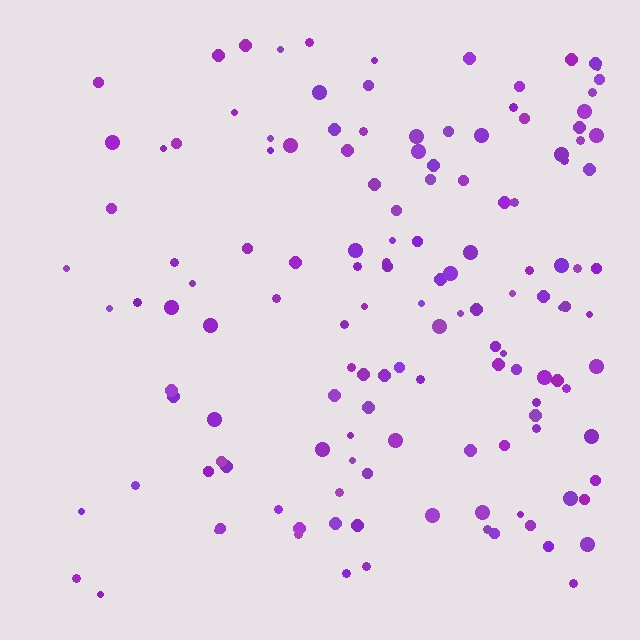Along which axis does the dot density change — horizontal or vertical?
Horizontal.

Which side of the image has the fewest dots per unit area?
The left.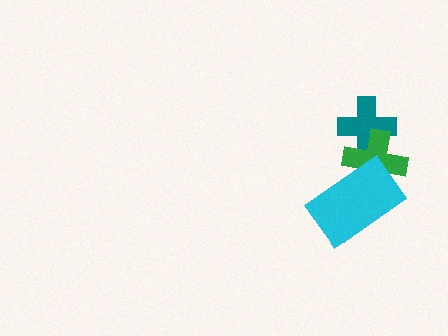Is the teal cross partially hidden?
Yes, it is partially covered by another shape.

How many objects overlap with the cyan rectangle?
1 object overlaps with the cyan rectangle.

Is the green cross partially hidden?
Yes, it is partially covered by another shape.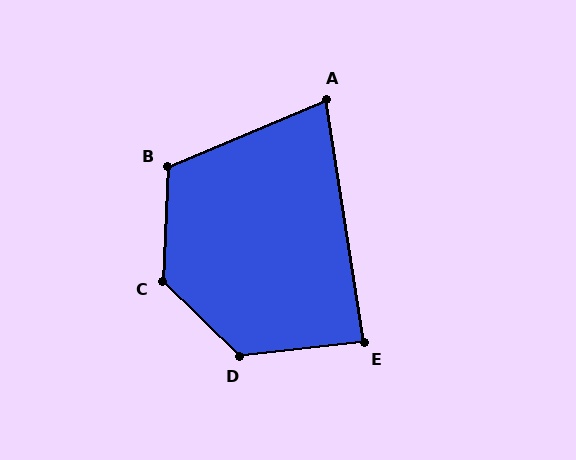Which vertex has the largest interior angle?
C, at approximately 132 degrees.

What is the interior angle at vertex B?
Approximately 116 degrees (obtuse).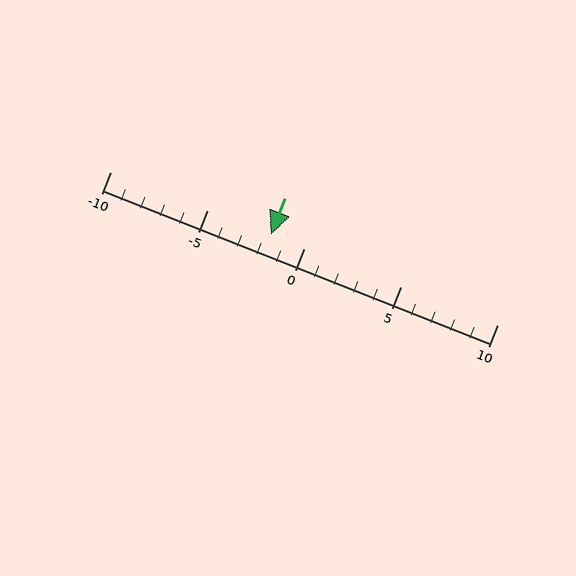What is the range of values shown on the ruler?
The ruler shows values from -10 to 10.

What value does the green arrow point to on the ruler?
The green arrow points to approximately -2.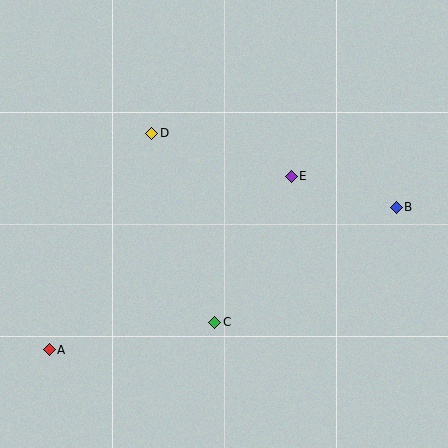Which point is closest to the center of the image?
Point E at (291, 176) is closest to the center.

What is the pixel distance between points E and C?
The distance between E and C is 165 pixels.